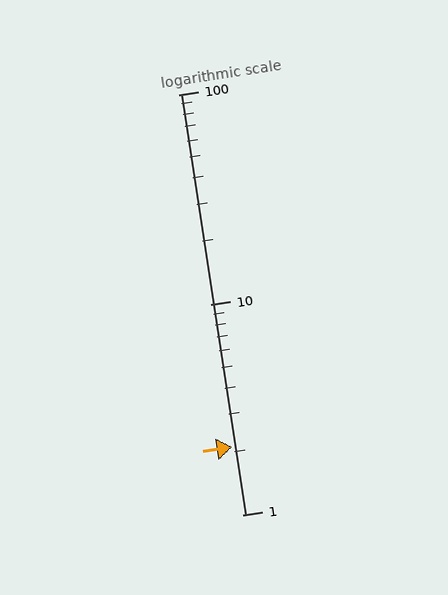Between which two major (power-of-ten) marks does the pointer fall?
The pointer is between 1 and 10.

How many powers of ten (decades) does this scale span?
The scale spans 2 decades, from 1 to 100.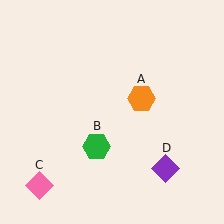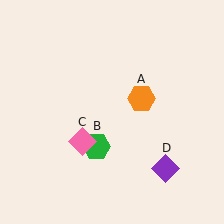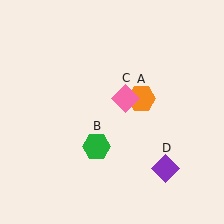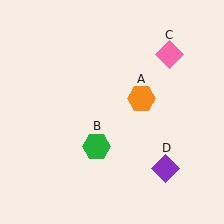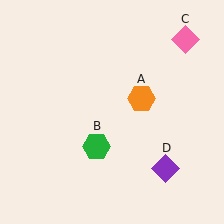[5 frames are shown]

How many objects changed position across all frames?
1 object changed position: pink diamond (object C).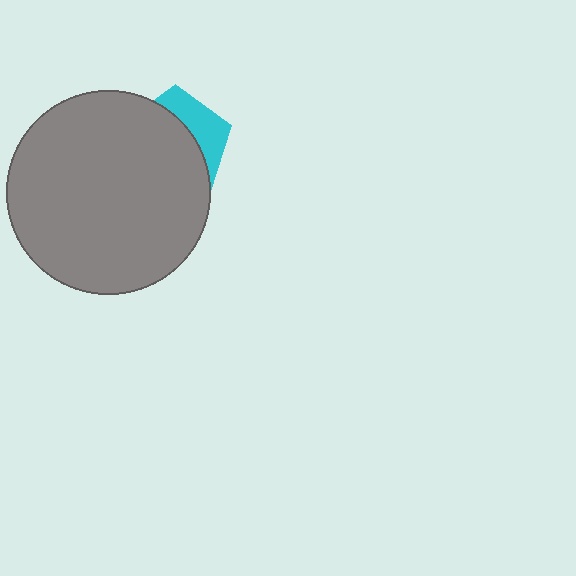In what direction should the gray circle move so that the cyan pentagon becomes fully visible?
The gray circle should move toward the lower-left. That is the shortest direction to clear the overlap and leave the cyan pentagon fully visible.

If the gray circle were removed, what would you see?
You would see the complete cyan pentagon.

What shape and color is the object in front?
The object in front is a gray circle.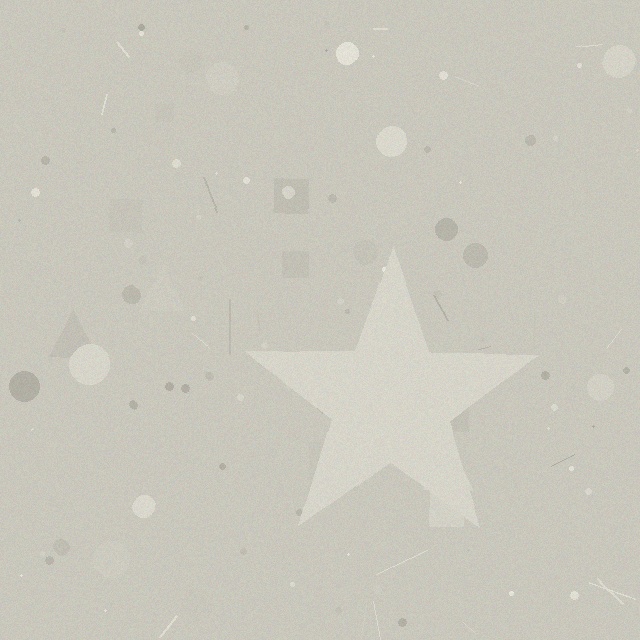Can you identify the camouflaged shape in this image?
The camouflaged shape is a star.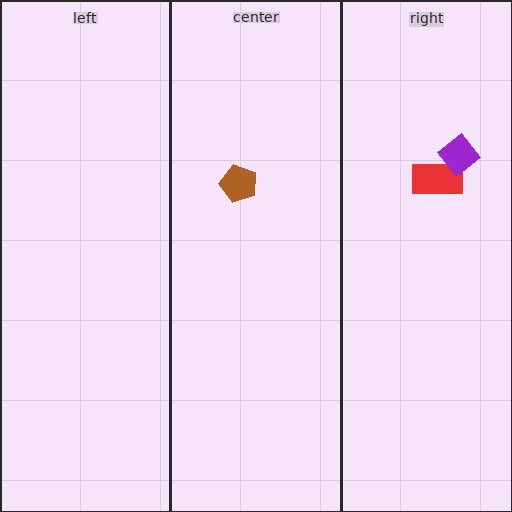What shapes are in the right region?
The red rectangle, the purple diamond.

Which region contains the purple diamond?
The right region.